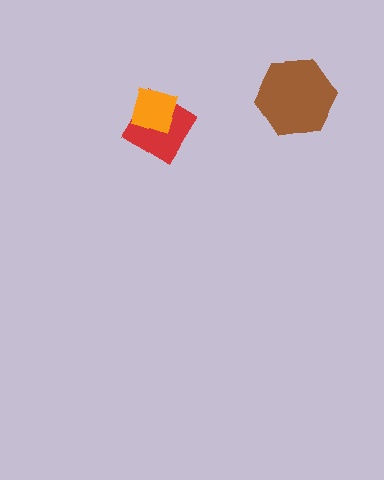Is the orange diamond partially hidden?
No, no other shape covers it.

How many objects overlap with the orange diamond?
1 object overlaps with the orange diamond.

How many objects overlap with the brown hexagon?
0 objects overlap with the brown hexagon.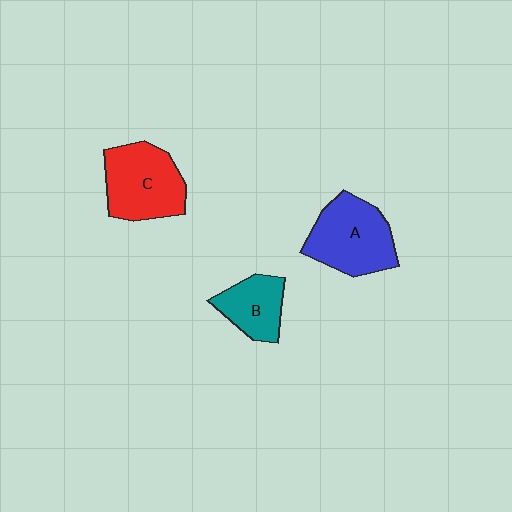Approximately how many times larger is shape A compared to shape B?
Approximately 1.6 times.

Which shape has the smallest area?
Shape B (teal).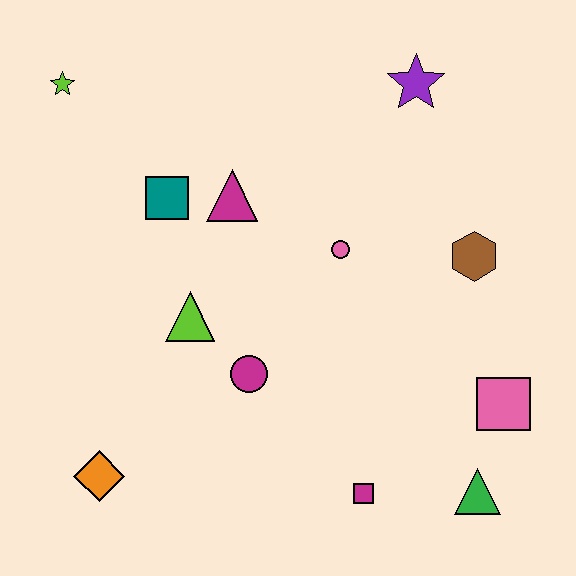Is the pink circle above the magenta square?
Yes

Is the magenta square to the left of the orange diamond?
No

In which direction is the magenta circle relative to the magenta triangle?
The magenta circle is below the magenta triangle.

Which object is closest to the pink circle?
The magenta triangle is closest to the pink circle.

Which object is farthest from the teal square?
The green triangle is farthest from the teal square.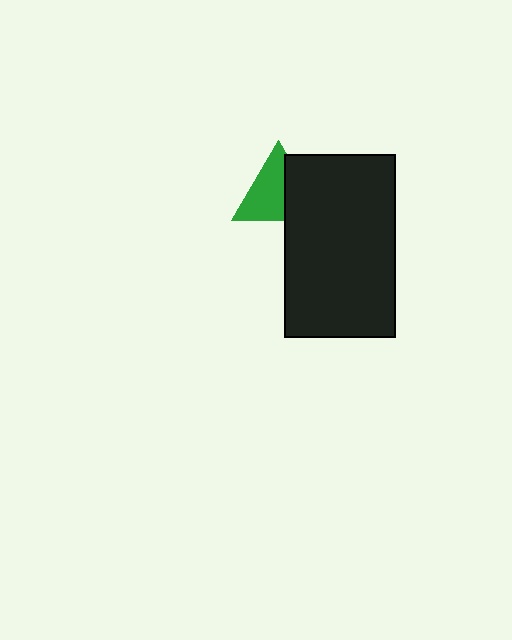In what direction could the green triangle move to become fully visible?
The green triangle could move left. That would shift it out from behind the black rectangle entirely.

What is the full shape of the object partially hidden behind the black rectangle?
The partially hidden object is a green triangle.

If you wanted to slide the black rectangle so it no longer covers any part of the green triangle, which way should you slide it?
Slide it right — that is the most direct way to separate the two shapes.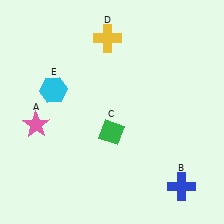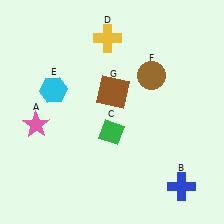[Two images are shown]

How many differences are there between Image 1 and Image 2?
There are 2 differences between the two images.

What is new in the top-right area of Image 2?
A brown square (G) was added in the top-right area of Image 2.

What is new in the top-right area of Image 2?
A brown circle (F) was added in the top-right area of Image 2.